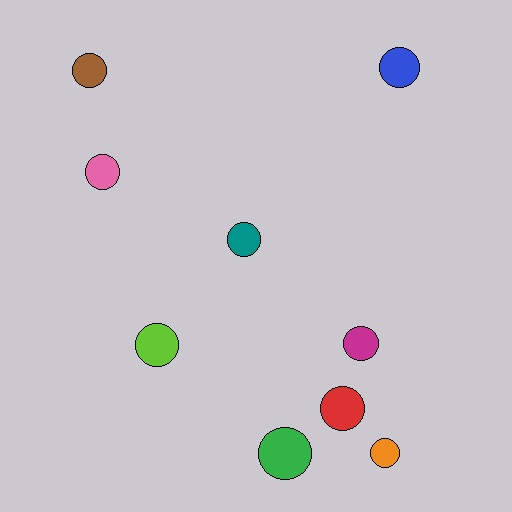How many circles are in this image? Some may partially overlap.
There are 9 circles.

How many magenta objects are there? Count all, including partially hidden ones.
There is 1 magenta object.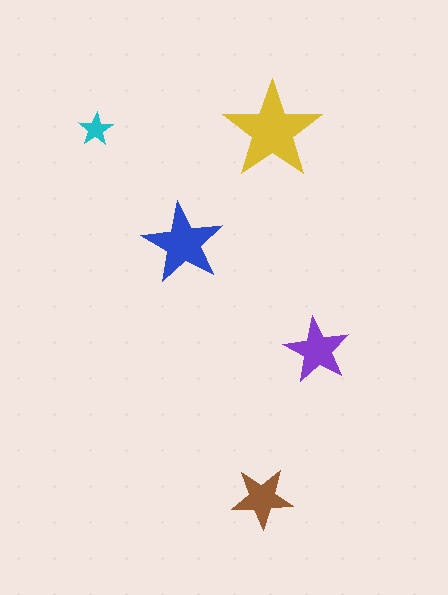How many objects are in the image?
There are 5 objects in the image.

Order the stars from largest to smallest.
the yellow one, the blue one, the purple one, the brown one, the cyan one.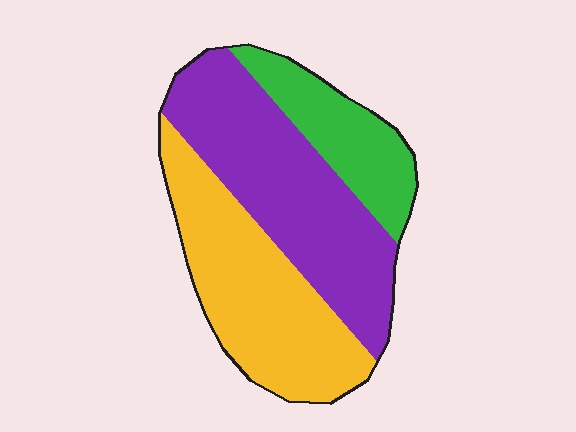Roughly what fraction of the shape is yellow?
Yellow covers 38% of the shape.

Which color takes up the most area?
Purple, at roughly 45%.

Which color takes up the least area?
Green, at roughly 20%.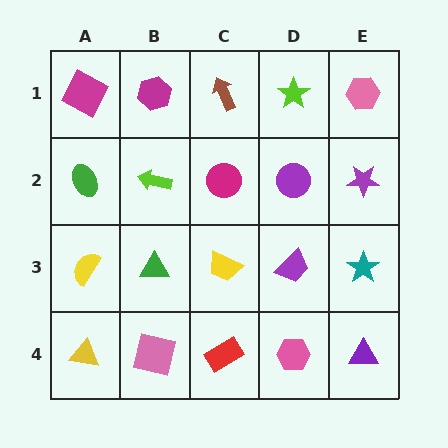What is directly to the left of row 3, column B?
A yellow semicircle.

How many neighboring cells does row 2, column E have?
3.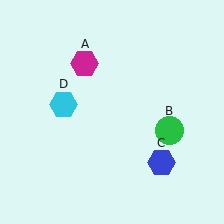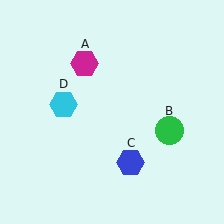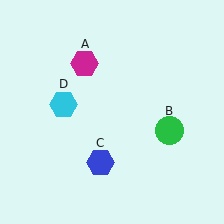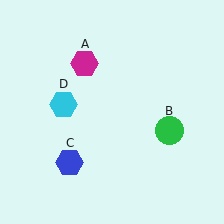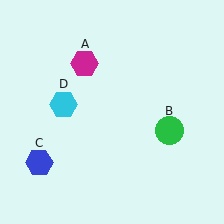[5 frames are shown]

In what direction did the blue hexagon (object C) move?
The blue hexagon (object C) moved left.